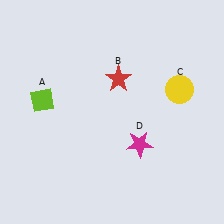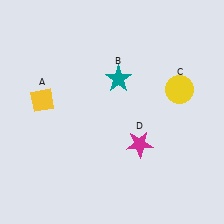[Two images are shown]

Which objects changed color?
A changed from lime to yellow. B changed from red to teal.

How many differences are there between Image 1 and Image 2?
There are 2 differences between the two images.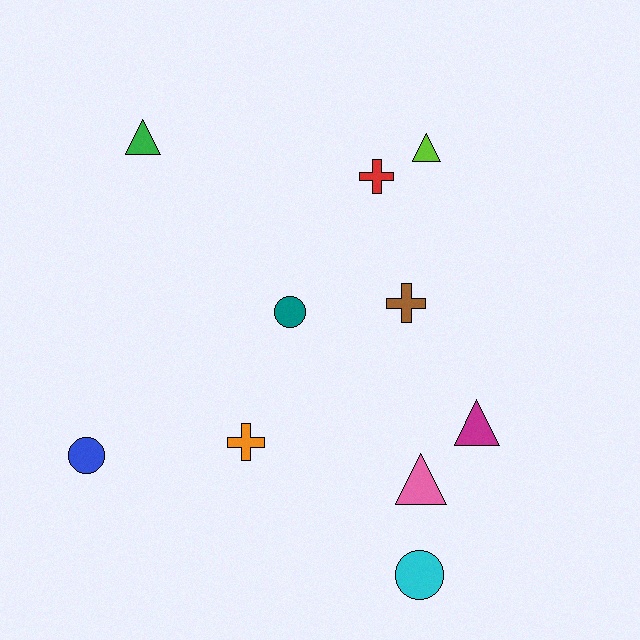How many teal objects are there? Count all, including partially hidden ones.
There is 1 teal object.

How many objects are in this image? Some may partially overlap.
There are 10 objects.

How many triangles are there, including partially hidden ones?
There are 4 triangles.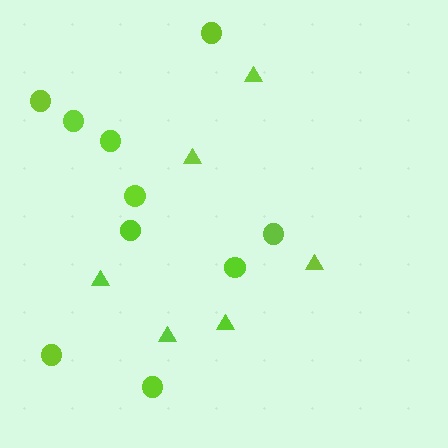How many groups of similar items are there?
There are 2 groups: one group of triangles (6) and one group of circles (10).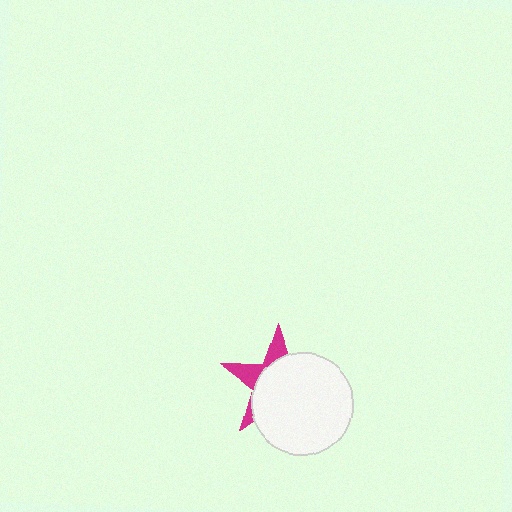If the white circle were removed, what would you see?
You would see the complete magenta star.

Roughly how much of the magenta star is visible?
A small part of it is visible (roughly 30%).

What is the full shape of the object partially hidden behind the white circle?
The partially hidden object is a magenta star.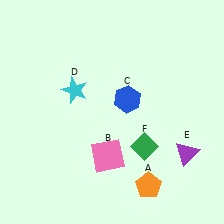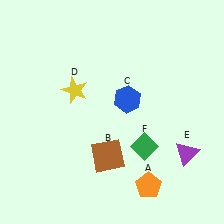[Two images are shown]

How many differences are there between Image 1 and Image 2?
There are 2 differences between the two images.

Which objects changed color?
B changed from pink to brown. D changed from cyan to yellow.